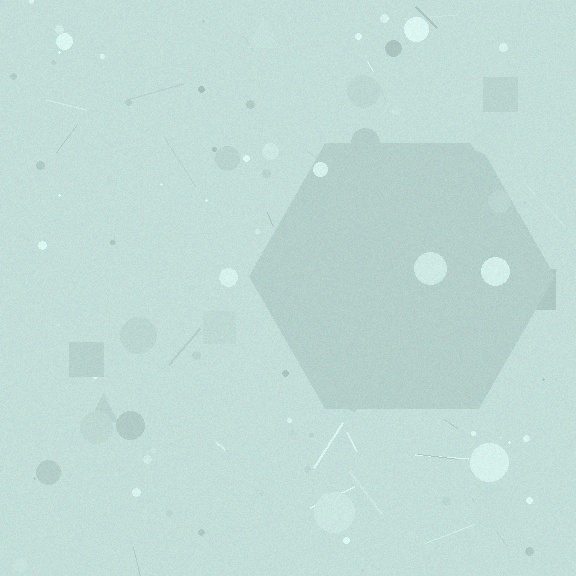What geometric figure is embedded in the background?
A hexagon is embedded in the background.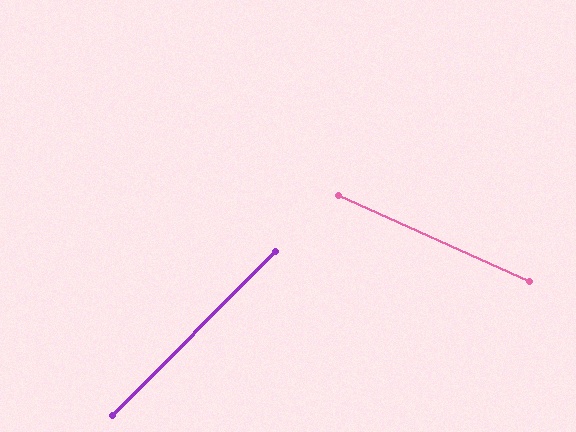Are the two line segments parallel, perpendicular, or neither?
Neither parallel nor perpendicular — they differ by about 69°.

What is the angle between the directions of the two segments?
Approximately 69 degrees.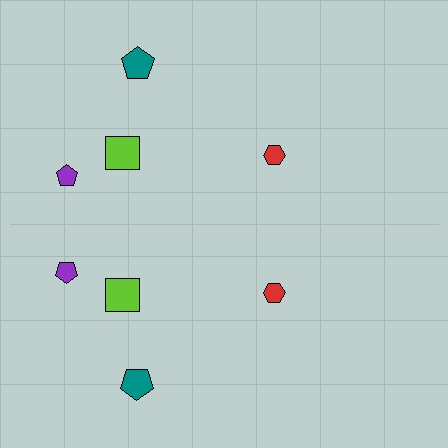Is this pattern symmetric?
Yes, this pattern has bilateral (reflection) symmetry.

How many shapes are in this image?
There are 8 shapes in this image.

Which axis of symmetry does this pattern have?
The pattern has a horizontal axis of symmetry running through the center of the image.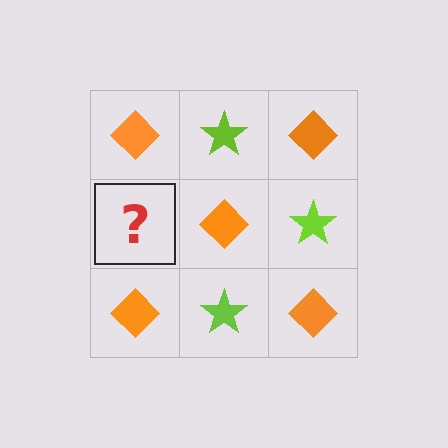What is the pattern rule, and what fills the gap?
The rule is that it alternates orange diamond and lime star in a checkerboard pattern. The gap should be filled with a lime star.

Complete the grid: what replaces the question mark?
The question mark should be replaced with a lime star.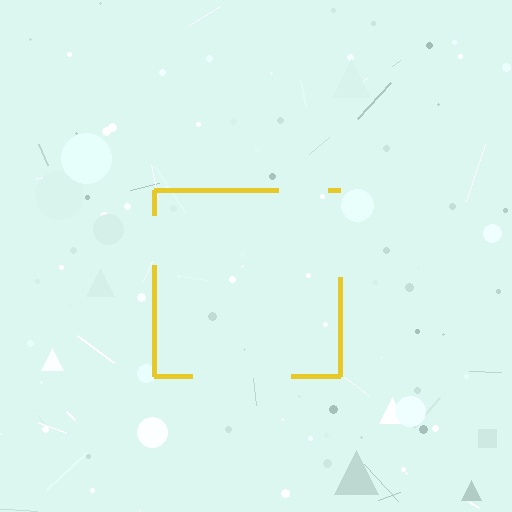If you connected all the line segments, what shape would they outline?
They would outline a square.